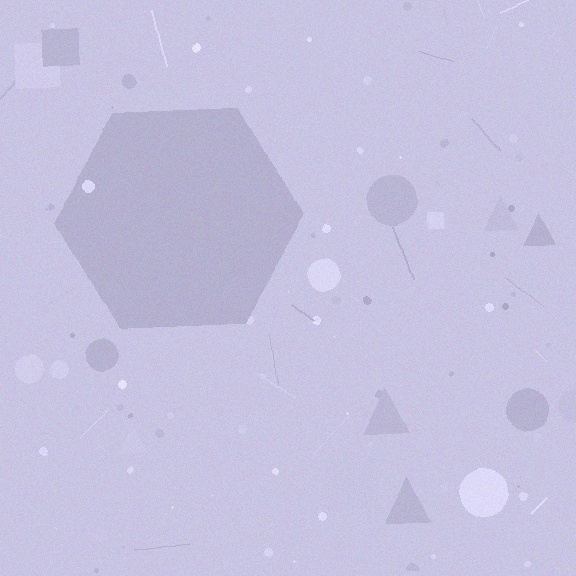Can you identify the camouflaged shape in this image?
The camouflaged shape is a hexagon.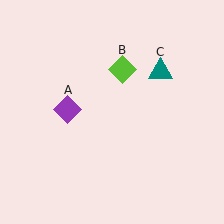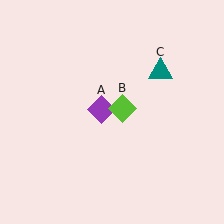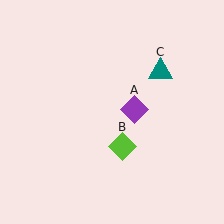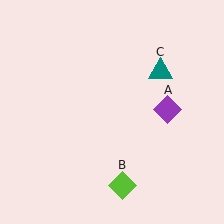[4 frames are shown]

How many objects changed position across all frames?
2 objects changed position: purple diamond (object A), lime diamond (object B).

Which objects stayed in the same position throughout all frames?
Teal triangle (object C) remained stationary.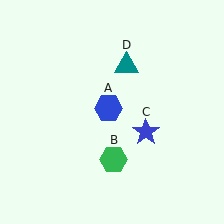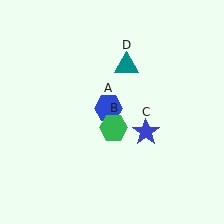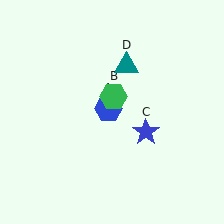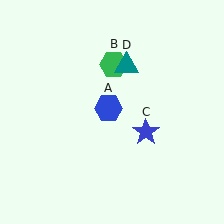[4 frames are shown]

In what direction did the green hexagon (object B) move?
The green hexagon (object B) moved up.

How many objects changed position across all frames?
1 object changed position: green hexagon (object B).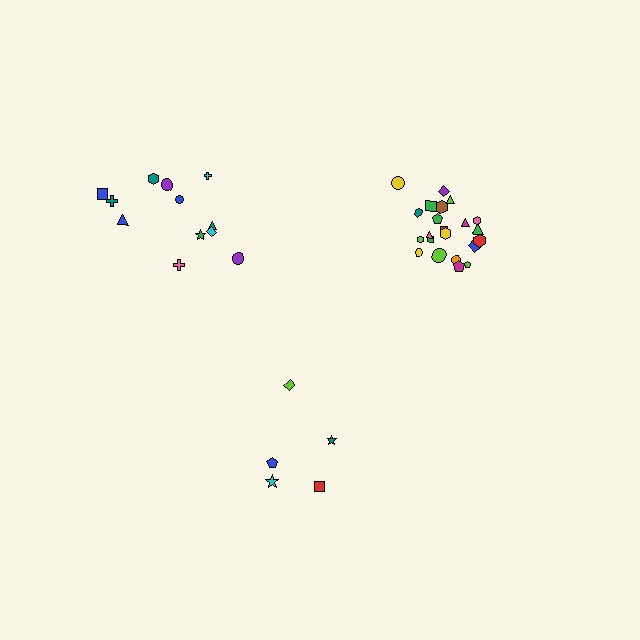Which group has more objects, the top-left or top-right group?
The top-right group.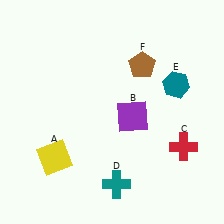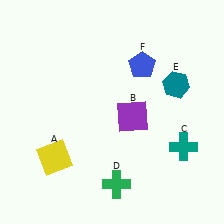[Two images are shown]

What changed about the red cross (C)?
In Image 1, C is red. In Image 2, it changed to teal.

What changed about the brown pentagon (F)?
In Image 1, F is brown. In Image 2, it changed to blue.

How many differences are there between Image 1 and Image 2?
There are 3 differences between the two images.